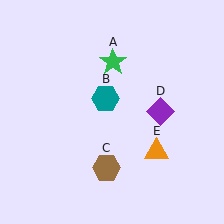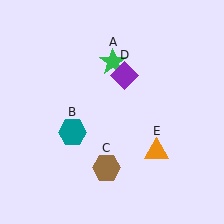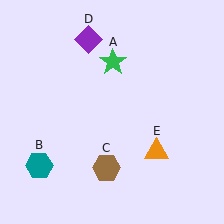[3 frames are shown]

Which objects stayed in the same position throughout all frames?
Green star (object A) and brown hexagon (object C) and orange triangle (object E) remained stationary.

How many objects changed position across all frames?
2 objects changed position: teal hexagon (object B), purple diamond (object D).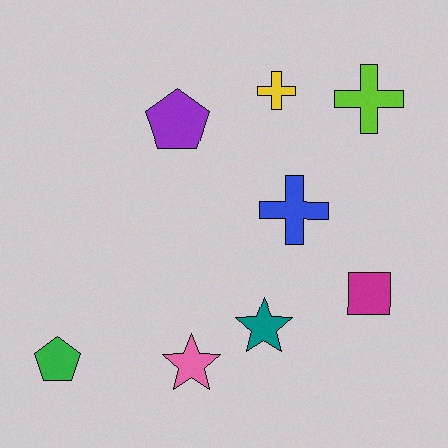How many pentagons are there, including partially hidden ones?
There are 2 pentagons.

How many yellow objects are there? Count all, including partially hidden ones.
There is 1 yellow object.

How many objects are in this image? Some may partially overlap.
There are 8 objects.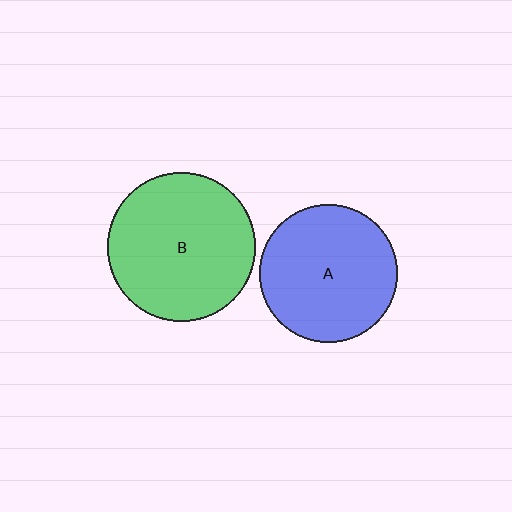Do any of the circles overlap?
No, none of the circles overlap.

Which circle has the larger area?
Circle B (green).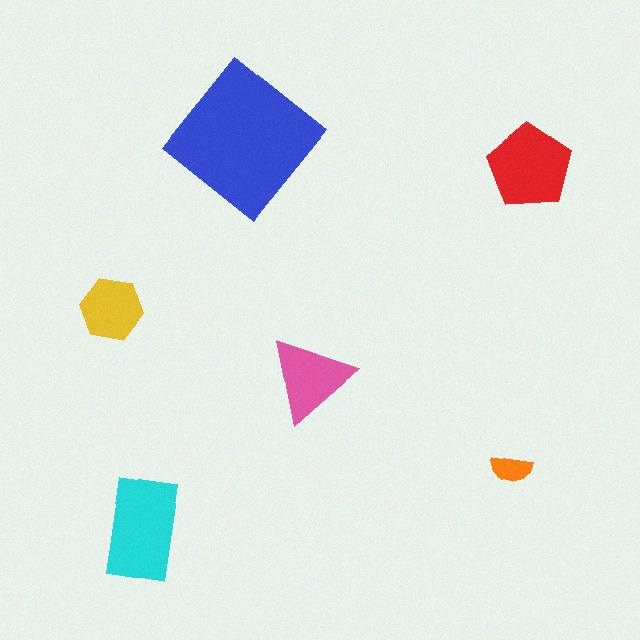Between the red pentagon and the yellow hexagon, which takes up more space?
The red pentagon.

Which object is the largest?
The blue diamond.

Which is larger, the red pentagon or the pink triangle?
The red pentagon.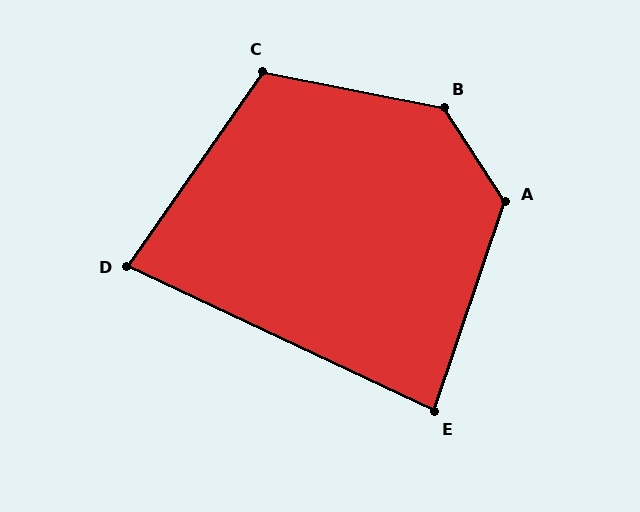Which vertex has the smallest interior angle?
D, at approximately 81 degrees.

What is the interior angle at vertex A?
Approximately 128 degrees (obtuse).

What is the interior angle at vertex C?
Approximately 114 degrees (obtuse).